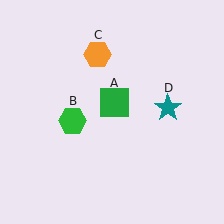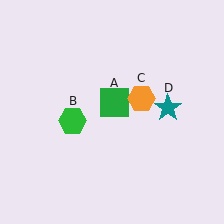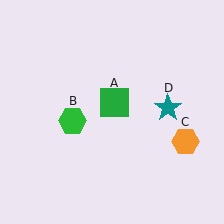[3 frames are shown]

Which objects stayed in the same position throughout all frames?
Green square (object A) and green hexagon (object B) and teal star (object D) remained stationary.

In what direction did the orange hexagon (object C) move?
The orange hexagon (object C) moved down and to the right.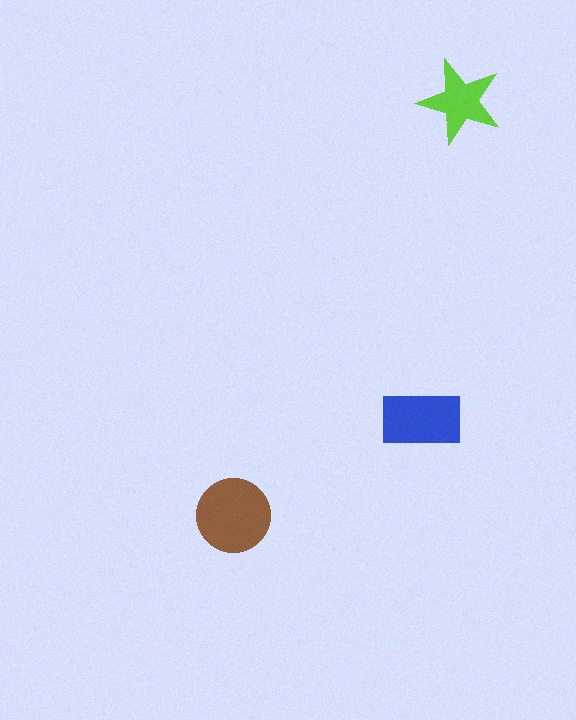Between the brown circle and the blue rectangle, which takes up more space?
The brown circle.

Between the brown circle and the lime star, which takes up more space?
The brown circle.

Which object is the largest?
The brown circle.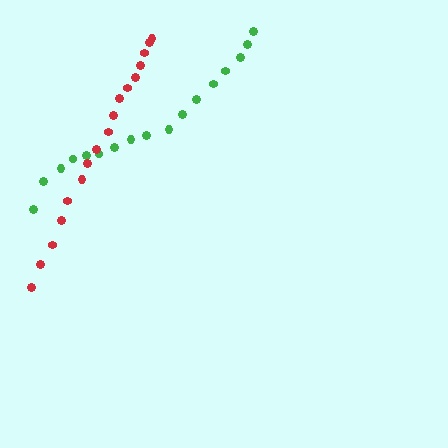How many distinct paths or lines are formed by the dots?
There are 2 distinct paths.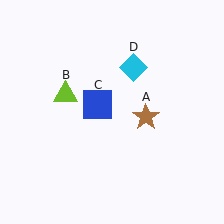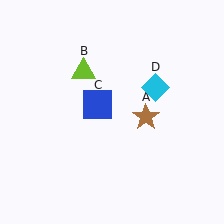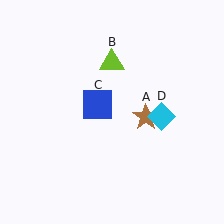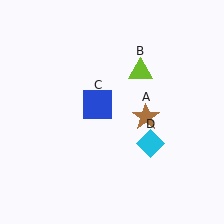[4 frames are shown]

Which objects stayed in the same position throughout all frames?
Brown star (object A) and blue square (object C) remained stationary.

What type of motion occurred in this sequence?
The lime triangle (object B), cyan diamond (object D) rotated clockwise around the center of the scene.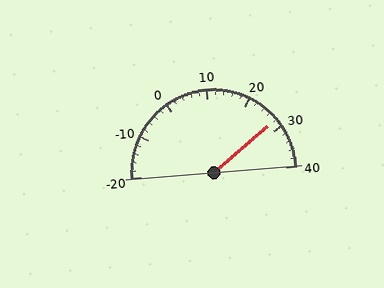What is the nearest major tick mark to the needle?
The nearest major tick mark is 30.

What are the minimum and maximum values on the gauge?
The gauge ranges from -20 to 40.